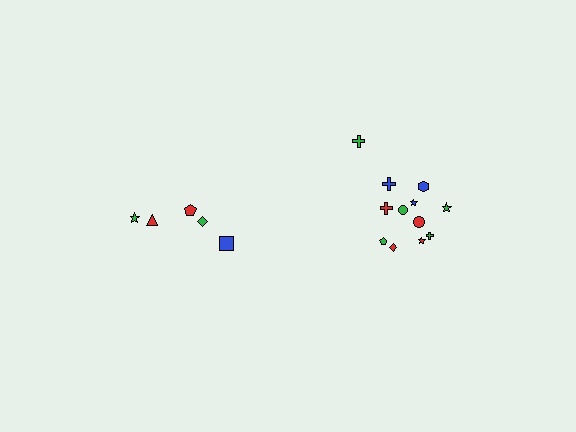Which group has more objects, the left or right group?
The right group.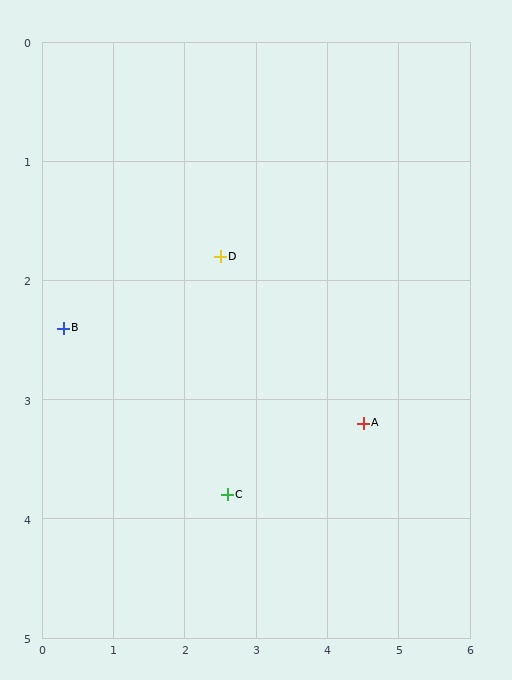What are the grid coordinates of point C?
Point C is at approximately (2.6, 3.8).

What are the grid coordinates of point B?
Point B is at approximately (0.3, 2.4).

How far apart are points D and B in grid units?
Points D and B are about 2.3 grid units apart.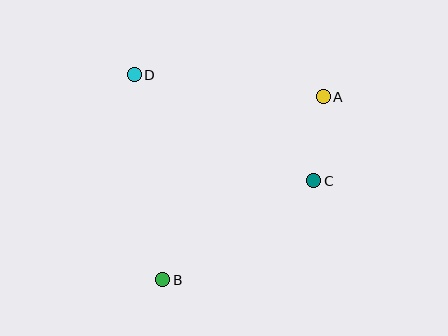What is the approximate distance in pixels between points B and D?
The distance between B and D is approximately 207 pixels.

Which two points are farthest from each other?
Points A and B are farthest from each other.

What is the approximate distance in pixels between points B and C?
The distance between B and C is approximately 180 pixels.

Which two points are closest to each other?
Points A and C are closest to each other.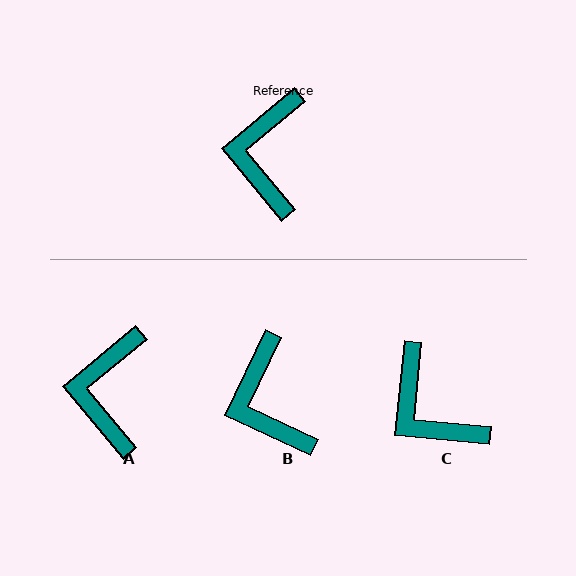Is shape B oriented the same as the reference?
No, it is off by about 25 degrees.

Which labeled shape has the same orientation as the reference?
A.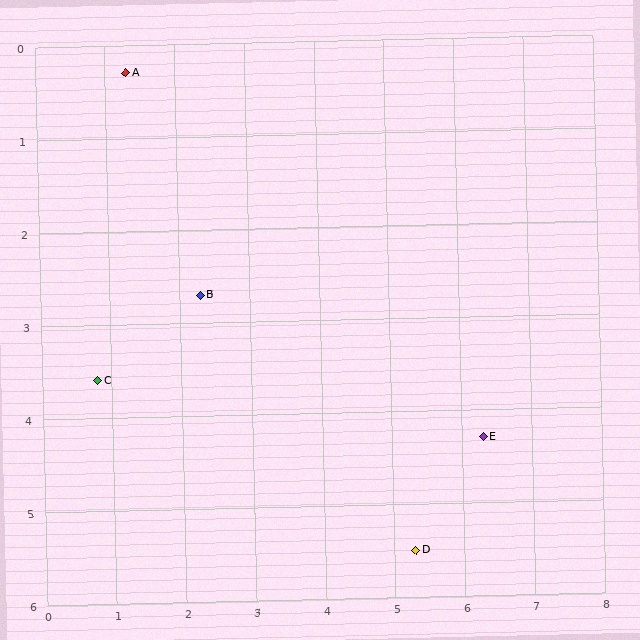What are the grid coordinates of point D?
Point D is at approximately (5.3, 5.5).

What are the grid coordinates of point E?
Point E is at approximately (6.3, 4.3).